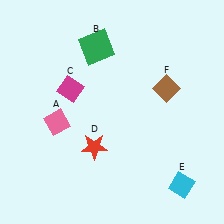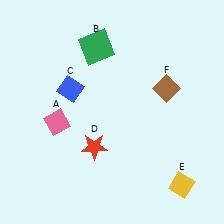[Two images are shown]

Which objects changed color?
C changed from magenta to blue. E changed from cyan to yellow.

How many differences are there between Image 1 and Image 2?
There are 2 differences between the two images.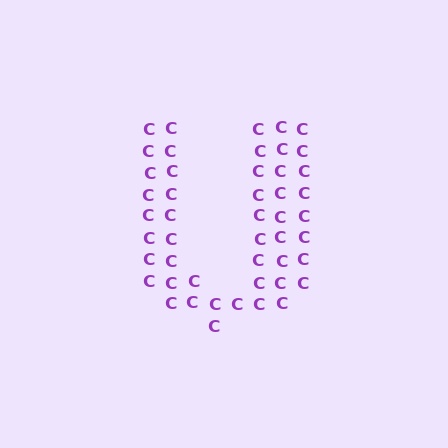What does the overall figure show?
The overall figure shows the letter U.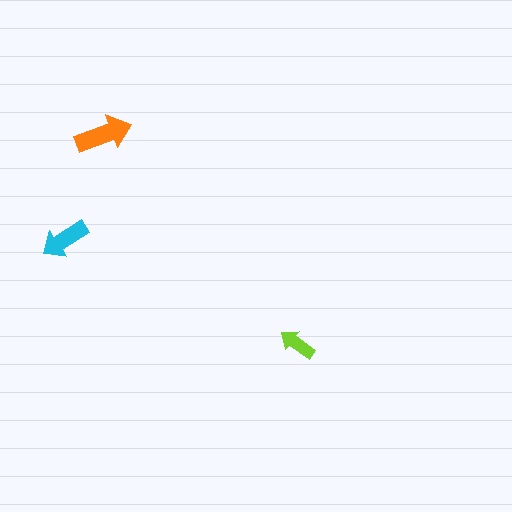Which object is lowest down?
The lime arrow is bottommost.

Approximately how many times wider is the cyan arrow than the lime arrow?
About 1.5 times wider.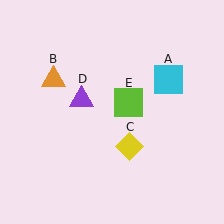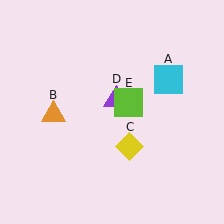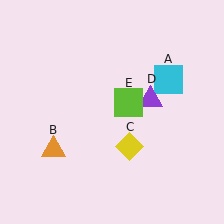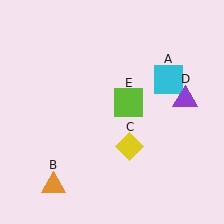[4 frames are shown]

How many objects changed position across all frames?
2 objects changed position: orange triangle (object B), purple triangle (object D).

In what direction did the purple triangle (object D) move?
The purple triangle (object D) moved right.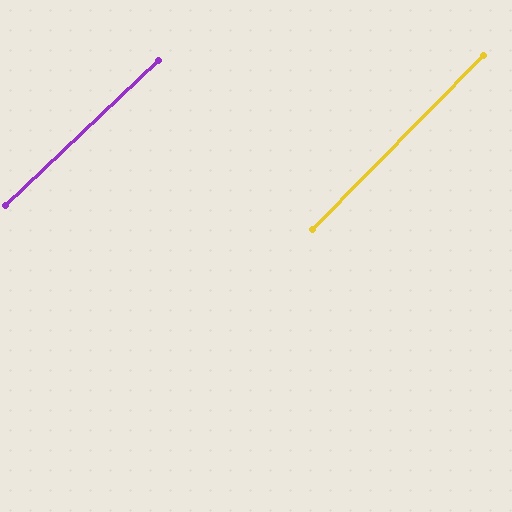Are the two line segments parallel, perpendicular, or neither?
Parallel — their directions differ by only 1.9°.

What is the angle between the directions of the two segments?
Approximately 2 degrees.